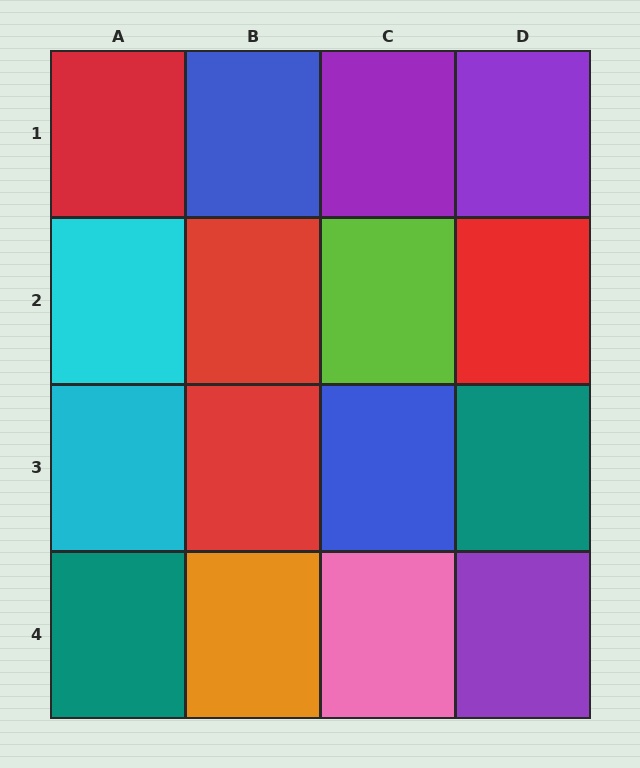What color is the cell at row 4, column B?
Orange.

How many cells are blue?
2 cells are blue.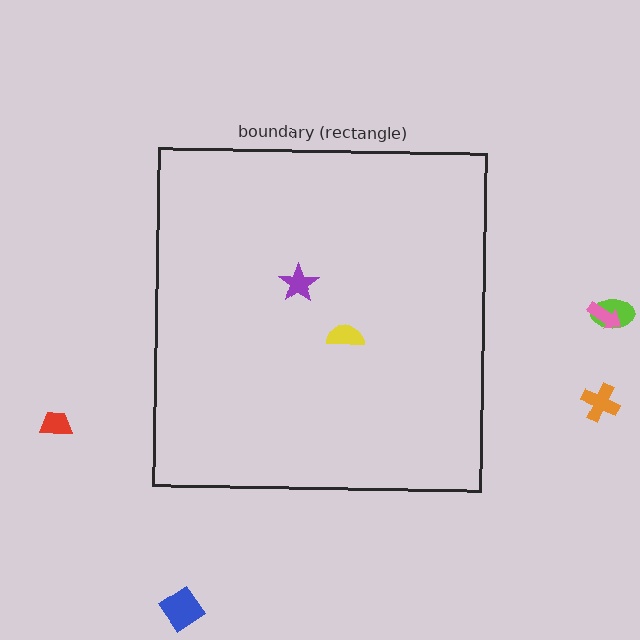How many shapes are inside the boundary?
2 inside, 5 outside.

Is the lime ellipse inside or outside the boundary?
Outside.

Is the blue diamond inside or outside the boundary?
Outside.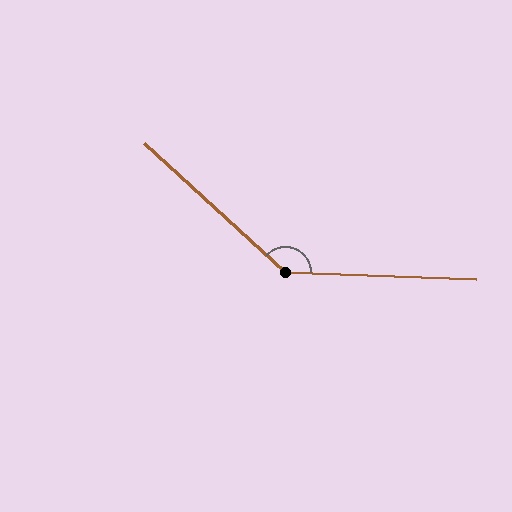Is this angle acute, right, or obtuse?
It is obtuse.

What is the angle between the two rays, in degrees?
Approximately 140 degrees.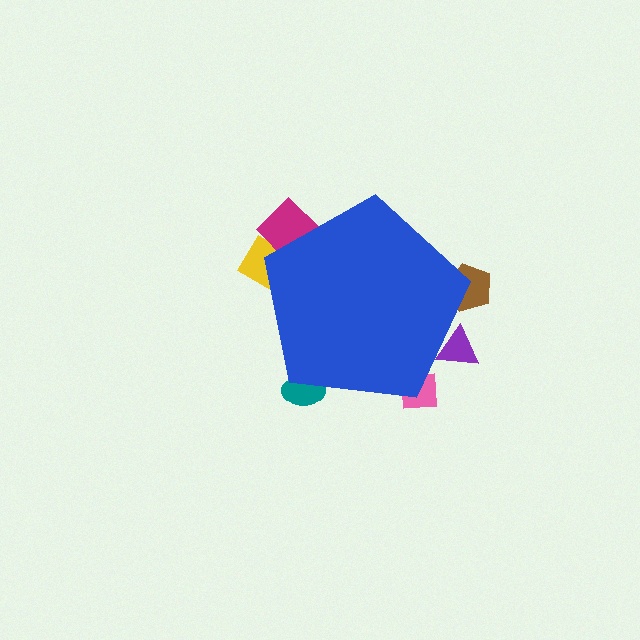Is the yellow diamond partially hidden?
Yes, the yellow diamond is partially hidden behind the blue pentagon.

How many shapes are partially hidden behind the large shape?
6 shapes are partially hidden.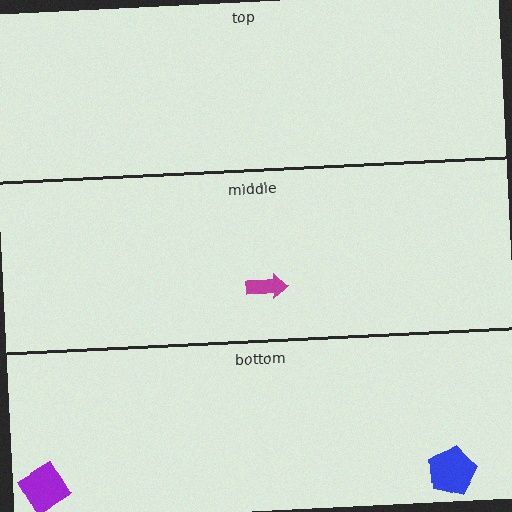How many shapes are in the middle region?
1.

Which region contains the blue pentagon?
The bottom region.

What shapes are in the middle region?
The magenta arrow.